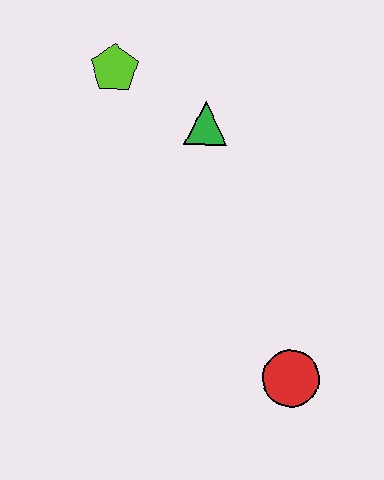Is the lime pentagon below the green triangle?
No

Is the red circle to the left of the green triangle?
No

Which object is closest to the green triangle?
The lime pentagon is closest to the green triangle.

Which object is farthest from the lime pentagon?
The red circle is farthest from the lime pentagon.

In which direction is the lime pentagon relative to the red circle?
The lime pentagon is above the red circle.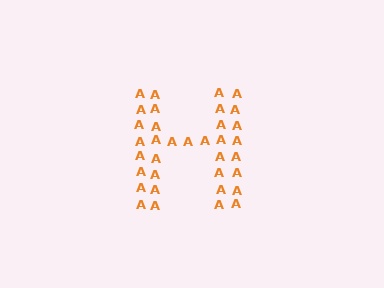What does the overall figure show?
The overall figure shows the letter H.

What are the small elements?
The small elements are letter A's.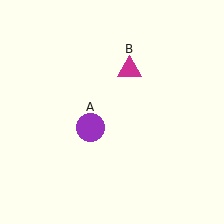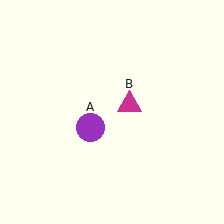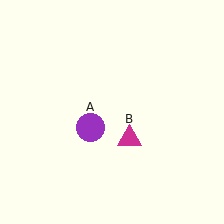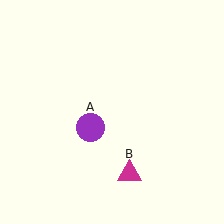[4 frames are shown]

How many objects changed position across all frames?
1 object changed position: magenta triangle (object B).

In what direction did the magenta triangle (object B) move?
The magenta triangle (object B) moved down.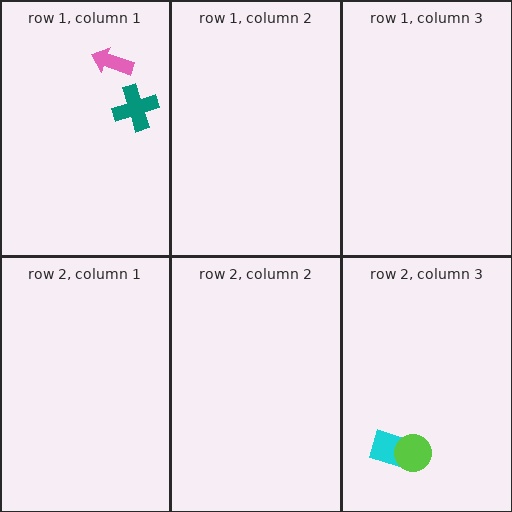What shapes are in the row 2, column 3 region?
The cyan rectangle, the lime circle.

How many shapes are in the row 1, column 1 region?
2.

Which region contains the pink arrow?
The row 1, column 1 region.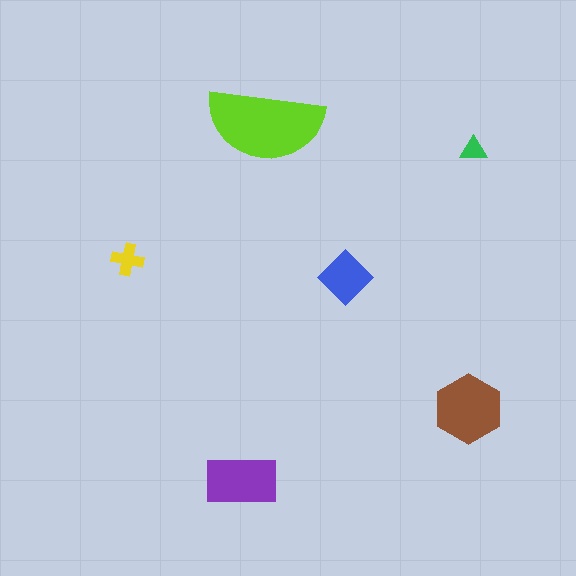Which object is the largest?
The lime semicircle.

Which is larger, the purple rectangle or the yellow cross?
The purple rectangle.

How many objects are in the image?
There are 6 objects in the image.